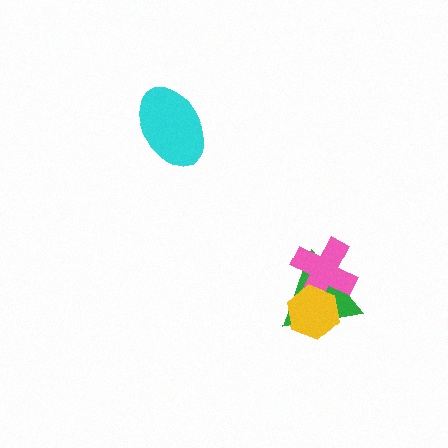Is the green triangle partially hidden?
Yes, it is partially covered by another shape.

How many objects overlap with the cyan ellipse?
0 objects overlap with the cyan ellipse.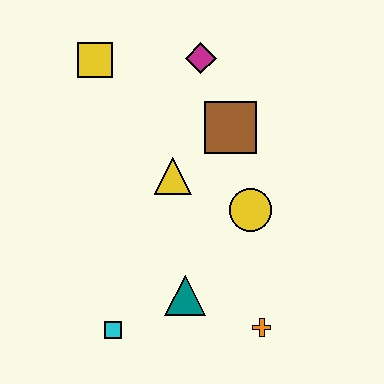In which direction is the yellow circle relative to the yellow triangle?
The yellow circle is to the right of the yellow triangle.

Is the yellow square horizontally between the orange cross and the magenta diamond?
No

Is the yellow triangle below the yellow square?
Yes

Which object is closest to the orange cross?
The teal triangle is closest to the orange cross.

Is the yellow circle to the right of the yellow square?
Yes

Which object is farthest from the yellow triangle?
The orange cross is farthest from the yellow triangle.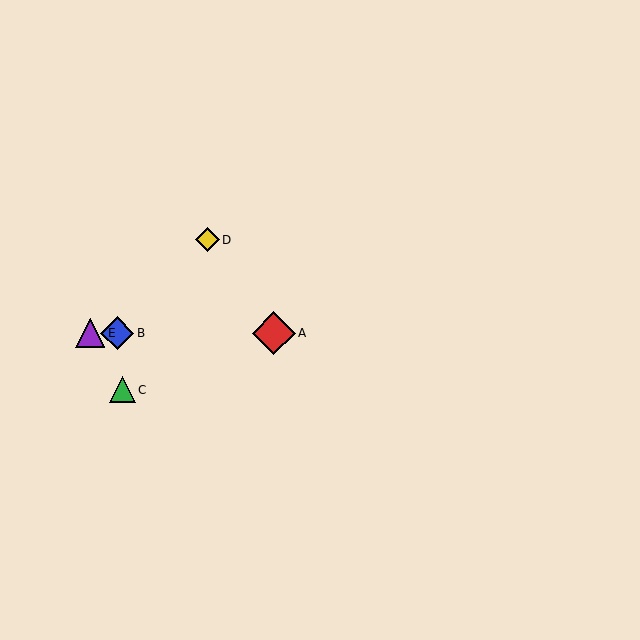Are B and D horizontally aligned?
No, B is at y≈333 and D is at y≈240.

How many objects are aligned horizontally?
3 objects (A, B, E) are aligned horizontally.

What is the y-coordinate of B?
Object B is at y≈333.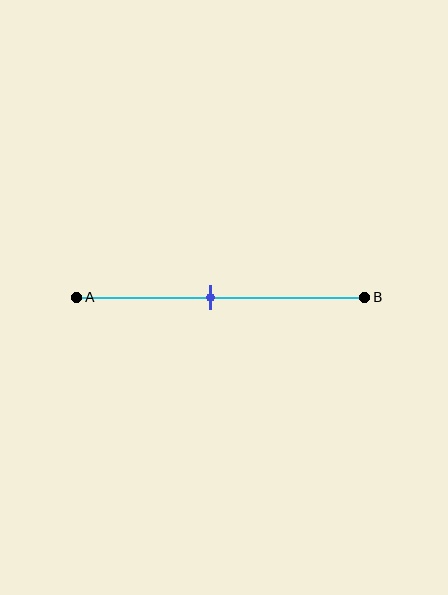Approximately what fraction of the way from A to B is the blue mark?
The blue mark is approximately 45% of the way from A to B.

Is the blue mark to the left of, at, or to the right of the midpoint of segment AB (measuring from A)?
The blue mark is to the left of the midpoint of segment AB.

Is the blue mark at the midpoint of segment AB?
No, the mark is at about 45% from A, not at the 50% midpoint.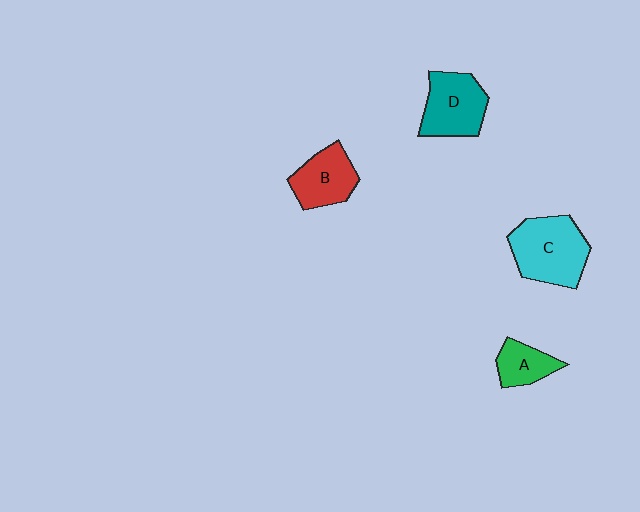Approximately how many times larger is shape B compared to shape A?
Approximately 1.5 times.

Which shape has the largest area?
Shape C (cyan).